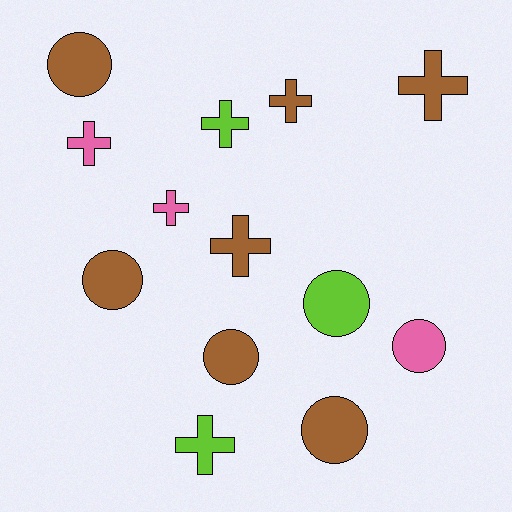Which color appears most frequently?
Brown, with 7 objects.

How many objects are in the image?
There are 13 objects.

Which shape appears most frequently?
Cross, with 7 objects.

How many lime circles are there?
There is 1 lime circle.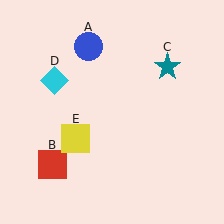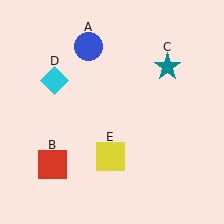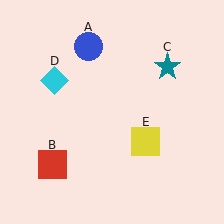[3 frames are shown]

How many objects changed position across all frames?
1 object changed position: yellow square (object E).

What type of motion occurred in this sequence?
The yellow square (object E) rotated counterclockwise around the center of the scene.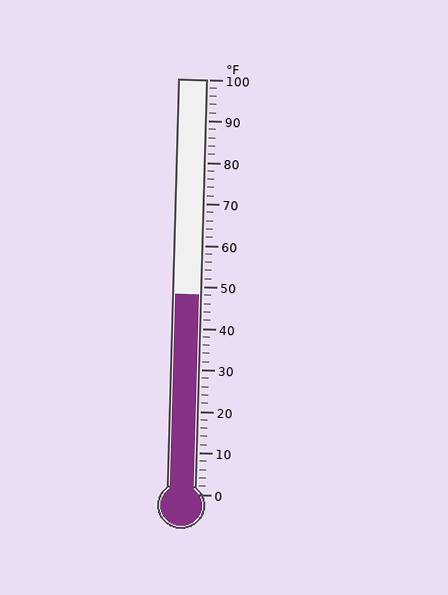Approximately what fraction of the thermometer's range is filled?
The thermometer is filled to approximately 50% of its range.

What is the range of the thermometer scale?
The thermometer scale ranges from 0°F to 100°F.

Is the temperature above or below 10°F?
The temperature is above 10°F.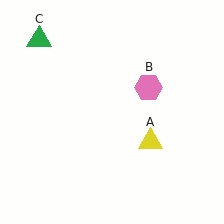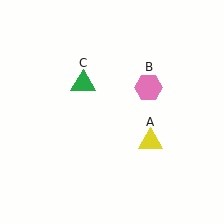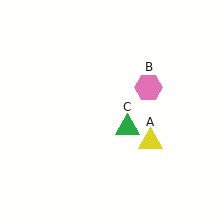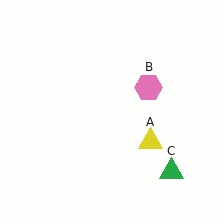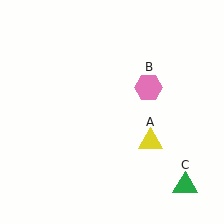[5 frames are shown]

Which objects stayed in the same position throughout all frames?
Yellow triangle (object A) and pink hexagon (object B) remained stationary.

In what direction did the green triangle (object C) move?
The green triangle (object C) moved down and to the right.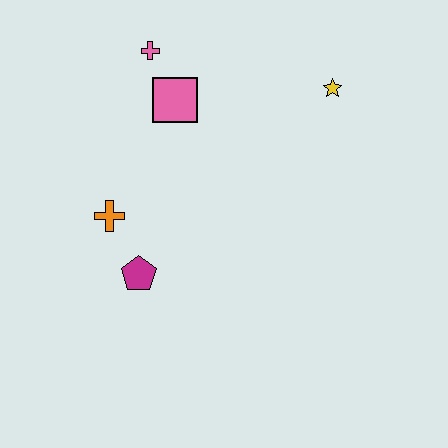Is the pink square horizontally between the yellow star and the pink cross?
Yes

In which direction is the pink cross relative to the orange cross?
The pink cross is above the orange cross.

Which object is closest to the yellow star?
The pink square is closest to the yellow star.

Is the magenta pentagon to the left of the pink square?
Yes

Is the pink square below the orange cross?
No